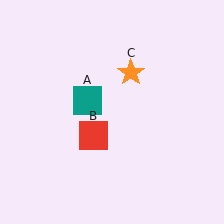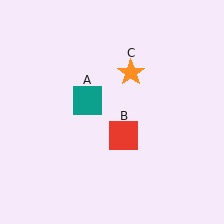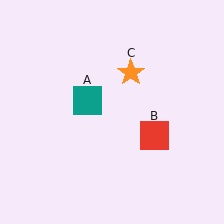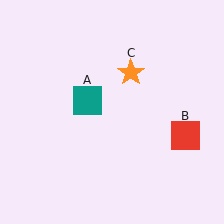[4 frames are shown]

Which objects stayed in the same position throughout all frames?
Teal square (object A) and orange star (object C) remained stationary.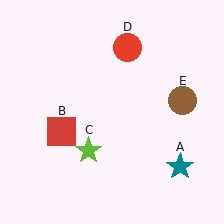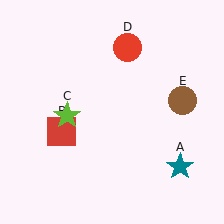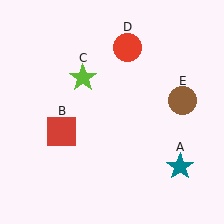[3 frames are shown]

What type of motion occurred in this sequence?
The lime star (object C) rotated clockwise around the center of the scene.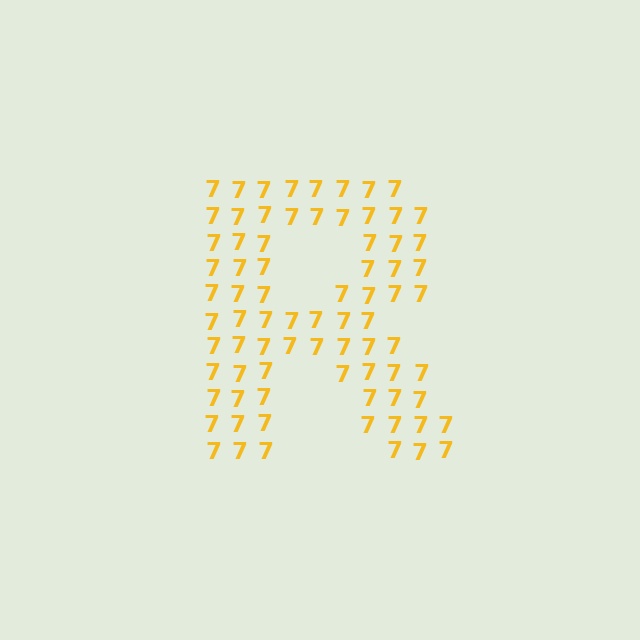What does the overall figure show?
The overall figure shows the letter R.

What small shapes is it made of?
It is made of small digit 7's.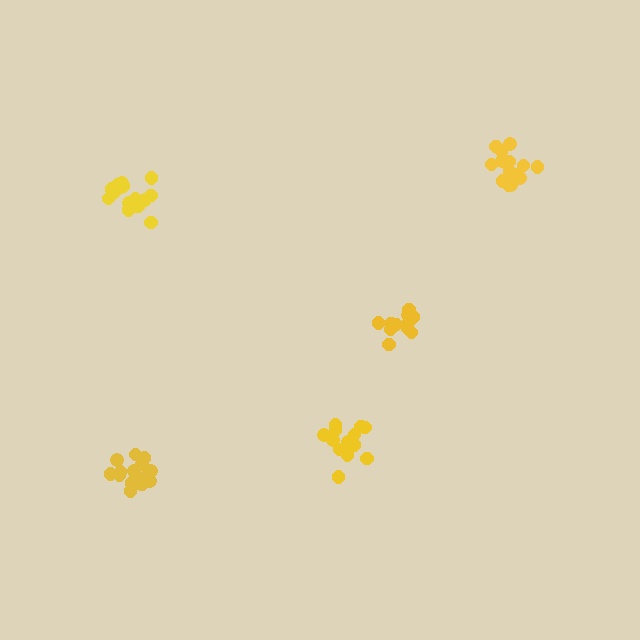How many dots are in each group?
Group 1: 12 dots, Group 2: 15 dots, Group 3: 17 dots, Group 4: 15 dots, Group 5: 14 dots (73 total).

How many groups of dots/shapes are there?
There are 5 groups.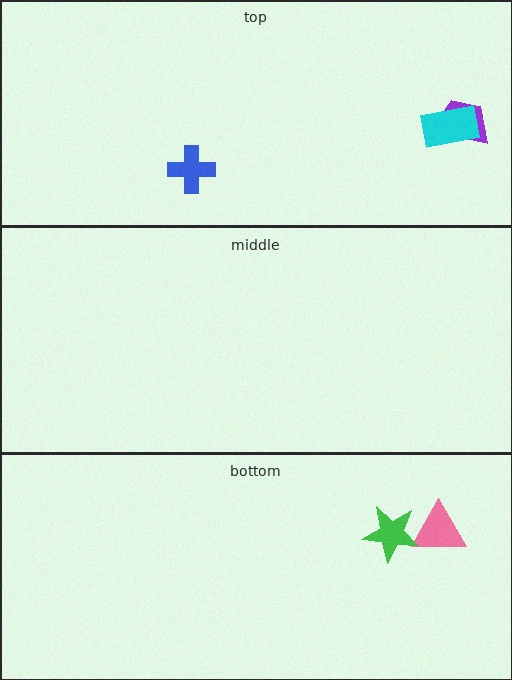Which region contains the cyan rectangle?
The top region.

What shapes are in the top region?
The purple trapezoid, the blue cross, the cyan rectangle.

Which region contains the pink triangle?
The bottom region.